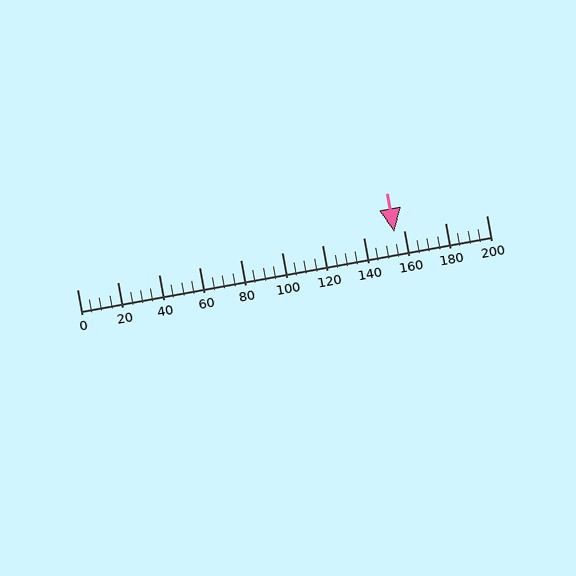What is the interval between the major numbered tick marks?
The major tick marks are spaced 20 units apart.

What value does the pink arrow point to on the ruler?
The pink arrow points to approximately 155.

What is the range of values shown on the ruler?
The ruler shows values from 0 to 200.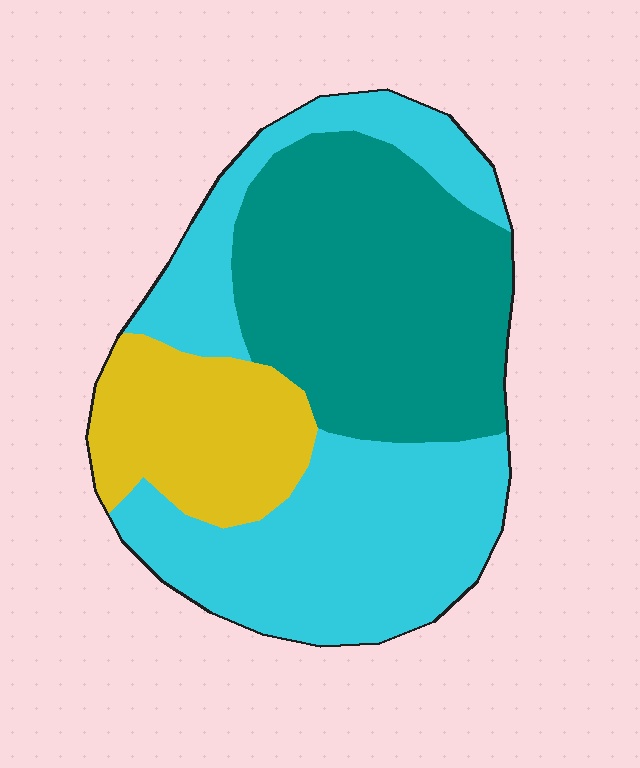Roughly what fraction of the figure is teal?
Teal takes up about three eighths (3/8) of the figure.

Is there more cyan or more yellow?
Cyan.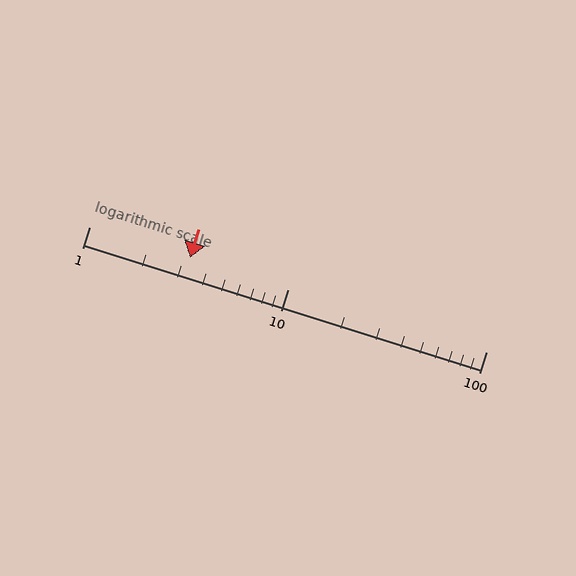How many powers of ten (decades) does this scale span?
The scale spans 2 decades, from 1 to 100.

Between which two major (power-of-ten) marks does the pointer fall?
The pointer is between 1 and 10.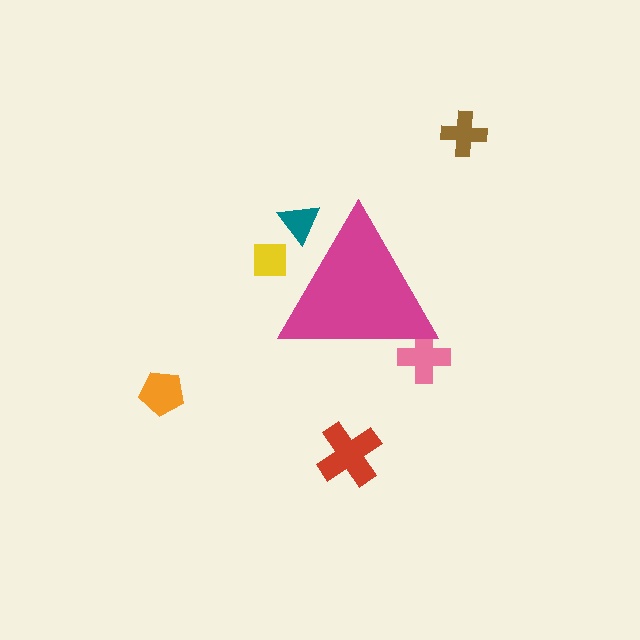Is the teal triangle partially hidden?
Yes, the teal triangle is partially hidden behind the magenta triangle.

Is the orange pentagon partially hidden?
No, the orange pentagon is fully visible.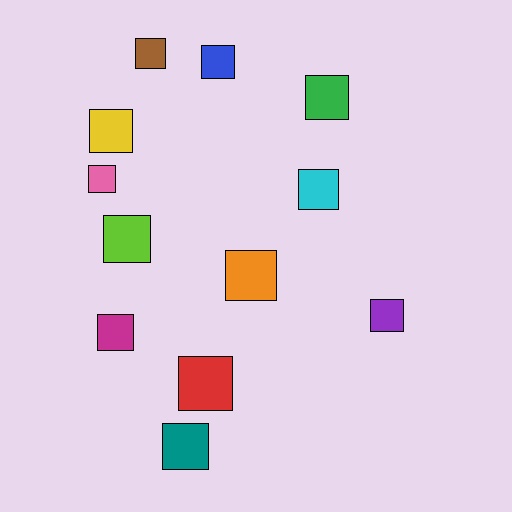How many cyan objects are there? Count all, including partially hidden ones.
There is 1 cyan object.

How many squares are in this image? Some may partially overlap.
There are 12 squares.